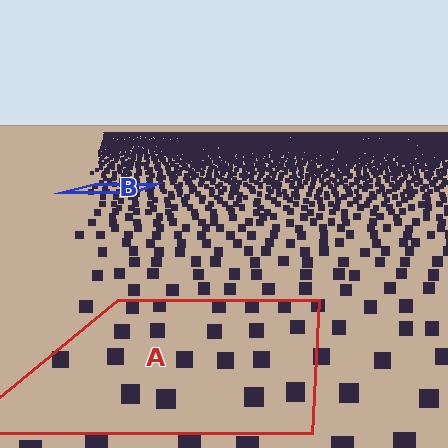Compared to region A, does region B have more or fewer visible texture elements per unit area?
Region B has more texture elements per unit area — they are packed more densely because it is farther away.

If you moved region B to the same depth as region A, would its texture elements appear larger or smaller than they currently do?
They would appear larger. At a closer depth, the same texture elements are projected at a bigger on-screen size.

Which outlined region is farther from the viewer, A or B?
Region B is farther from the viewer — the texture elements inside it appear smaller and more densely packed.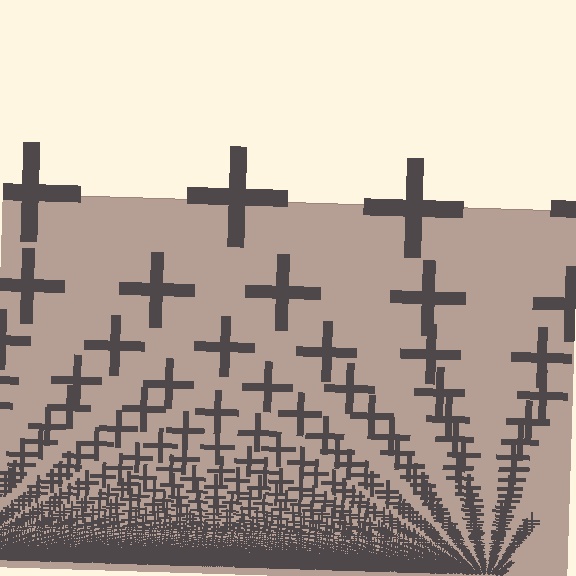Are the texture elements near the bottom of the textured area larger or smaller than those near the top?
Smaller. The gradient is inverted — elements near the bottom are smaller and denser.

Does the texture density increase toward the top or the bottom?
Density increases toward the bottom.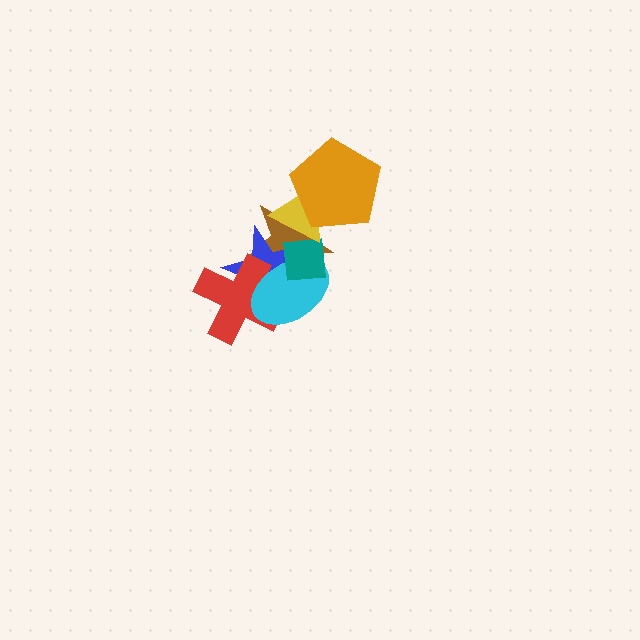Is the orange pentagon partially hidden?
No, no other shape covers it.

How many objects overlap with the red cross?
3 objects overlap with the red cross.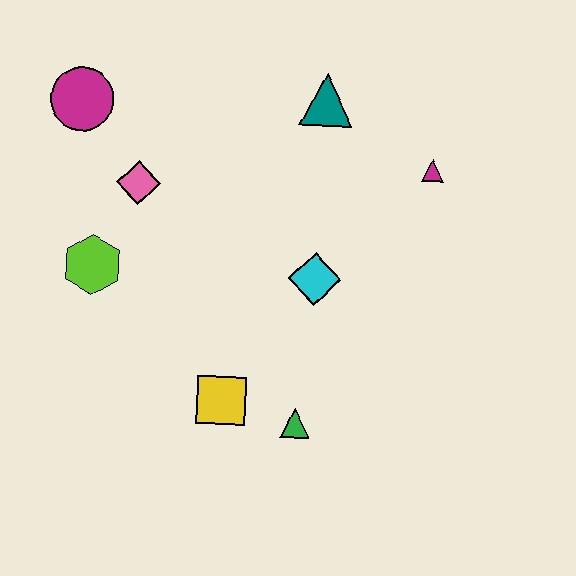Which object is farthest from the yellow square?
The magenta circle is farthest from the yellow square.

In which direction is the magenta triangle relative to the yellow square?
The magenta triangle is above the yellow square.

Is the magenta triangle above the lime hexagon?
Yes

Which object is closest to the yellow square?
The green triangle is closest to the yellow square.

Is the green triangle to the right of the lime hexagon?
Yes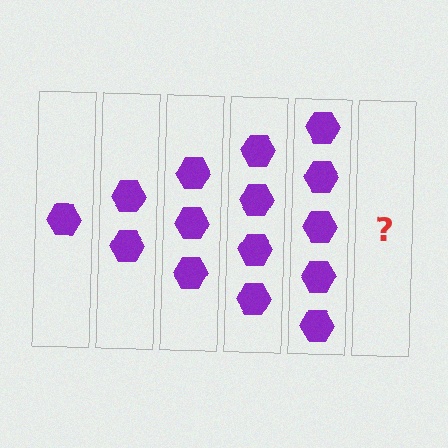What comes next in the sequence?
The next element should be 6 hexagons.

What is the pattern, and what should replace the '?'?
The pattern is that each step adds one more hexagon. The '?' should be 6 hexagons.